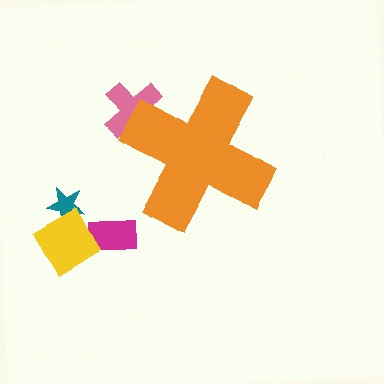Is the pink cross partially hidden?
Yes, the pink cross is partially hidden behind the orange cross.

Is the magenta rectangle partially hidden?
No, the magenta rectangle is fully visible.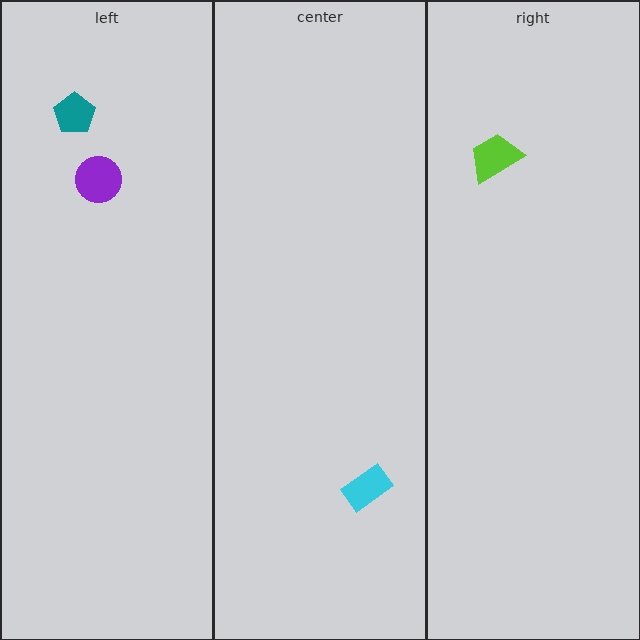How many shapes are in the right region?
1.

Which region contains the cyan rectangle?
The center region.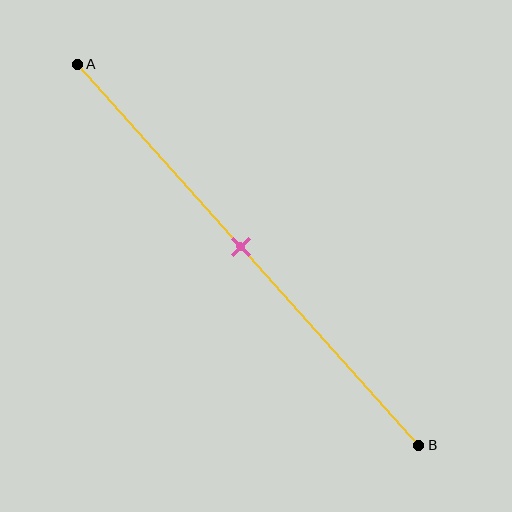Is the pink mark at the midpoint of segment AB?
Yes, the mark is approximately at the midpoint.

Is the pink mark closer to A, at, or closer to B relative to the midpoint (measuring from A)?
The pink mark is approximately at the midpoint of segment AB.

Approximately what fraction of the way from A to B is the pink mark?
The pink mark is approximately 50% of the way from A to B.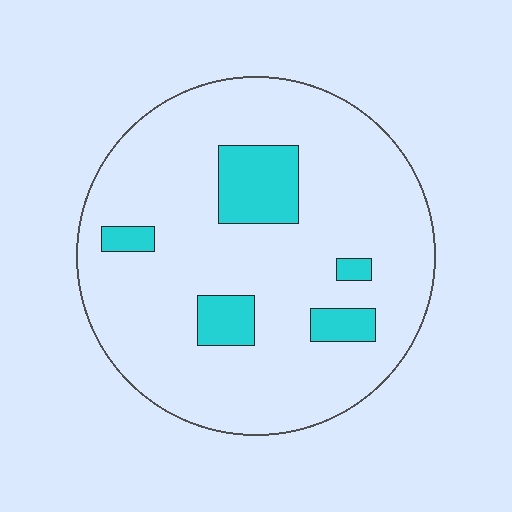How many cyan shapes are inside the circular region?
5.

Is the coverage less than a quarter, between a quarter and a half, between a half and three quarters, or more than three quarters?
Less than a quarter.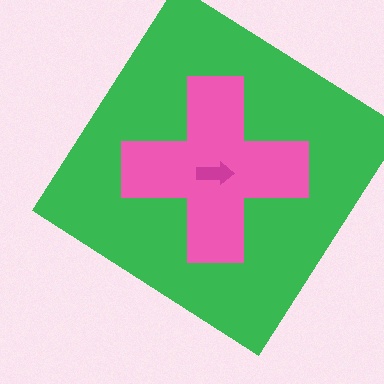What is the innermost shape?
The magenta arrow.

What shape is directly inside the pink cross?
The magenta arrow.